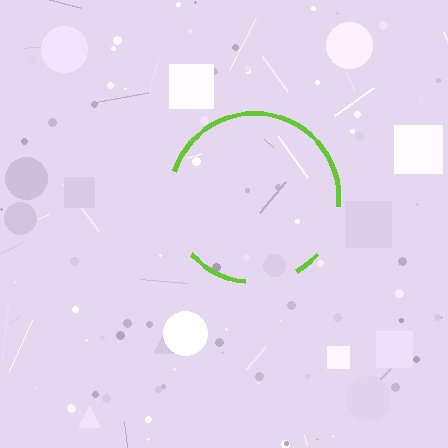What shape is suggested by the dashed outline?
The dashed outline suggests a circle.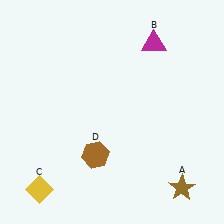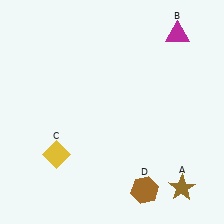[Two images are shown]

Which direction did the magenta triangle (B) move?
The magenta triangle (B) moved right.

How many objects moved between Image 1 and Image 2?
3 objects moved between the two images.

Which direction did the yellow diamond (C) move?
The yellow diamond (C) moved up.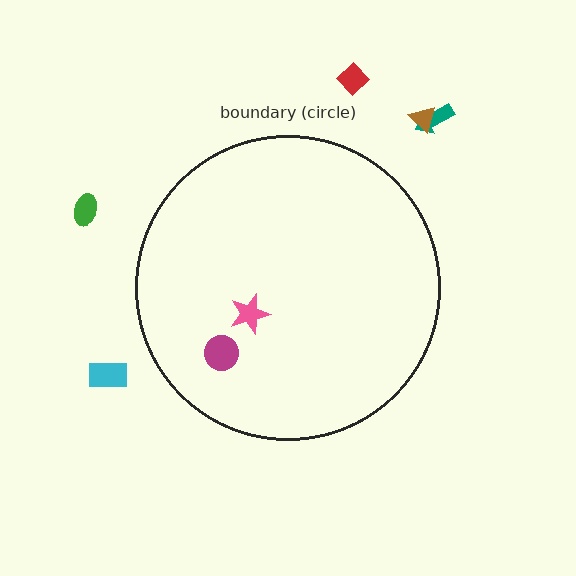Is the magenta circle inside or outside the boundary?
Inside.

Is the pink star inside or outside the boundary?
Inside.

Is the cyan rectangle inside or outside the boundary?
Outside.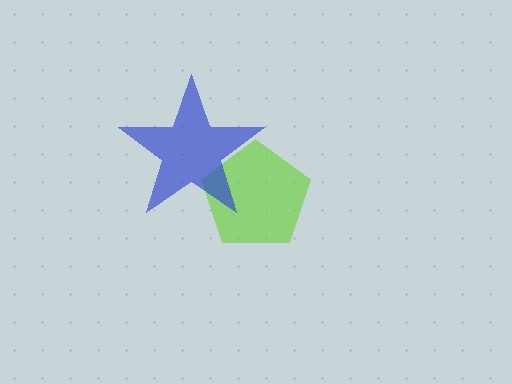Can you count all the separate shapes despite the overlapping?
Yes, there are 2 separate shapes.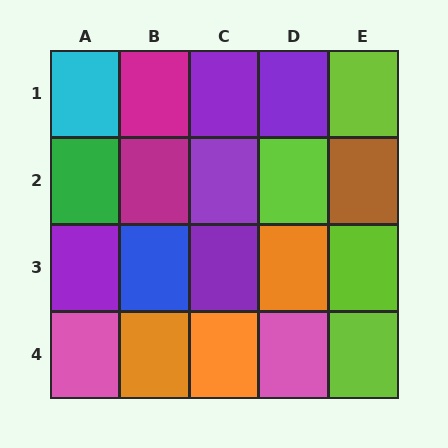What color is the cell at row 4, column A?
Pink.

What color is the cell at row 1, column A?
Cyan.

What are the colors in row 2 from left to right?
Green, magenta, purple, lime, brown.